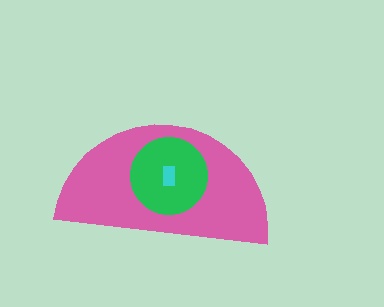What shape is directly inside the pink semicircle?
The green circle.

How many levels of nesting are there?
3.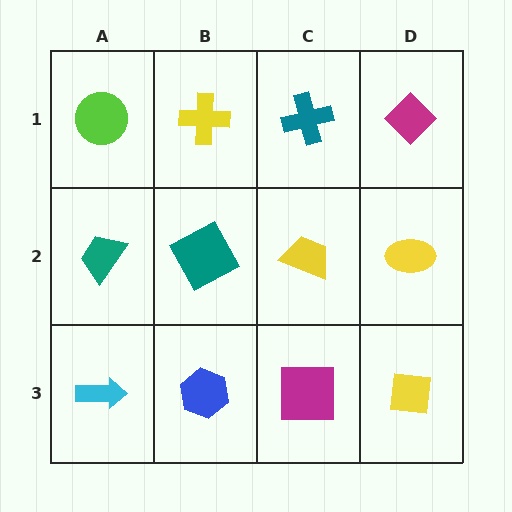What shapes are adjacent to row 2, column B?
A yellow cross (row 1, column B), a blue hexagon (row 3, column B), a teal trapezoid (row 2, column A), a yellow trapezoid (row 2, column C).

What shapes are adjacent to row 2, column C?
A teal cross (row 1, column C), a magenta square (row 3, column C), a teal square (row 2, column B), a yellow ellipse (row 2, column D).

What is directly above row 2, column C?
A teal cross.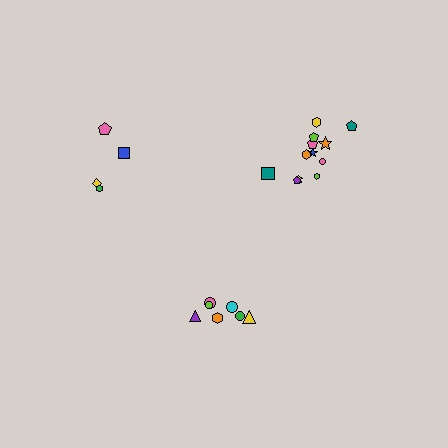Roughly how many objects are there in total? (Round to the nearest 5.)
Roughly 25 objects in total.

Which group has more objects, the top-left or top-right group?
The top-right group.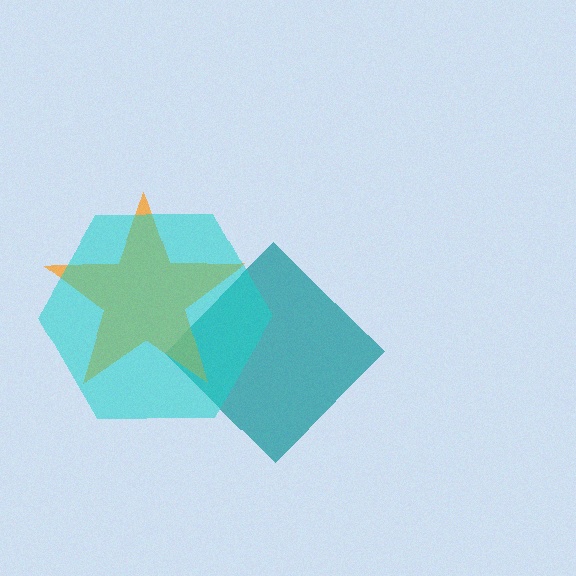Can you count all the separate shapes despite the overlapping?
Yes, there are 3 separate shapes.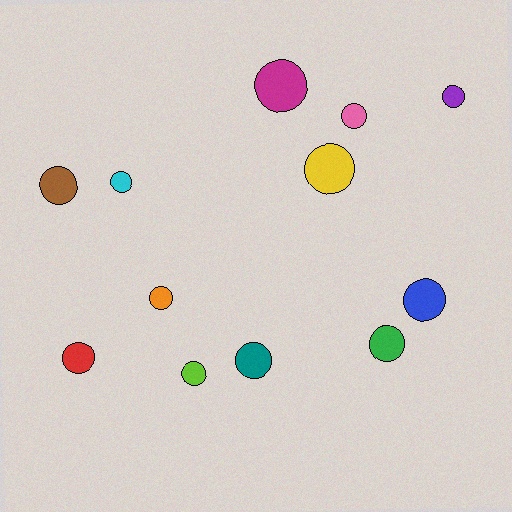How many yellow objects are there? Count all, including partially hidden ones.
There is 1 yellow object.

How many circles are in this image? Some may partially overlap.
There are 12 circles.